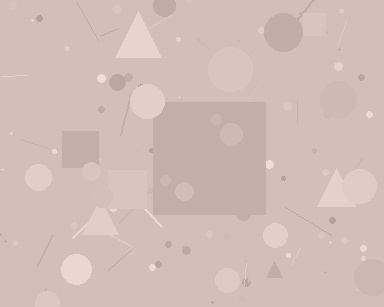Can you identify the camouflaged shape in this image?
The camouflaged shape is a square.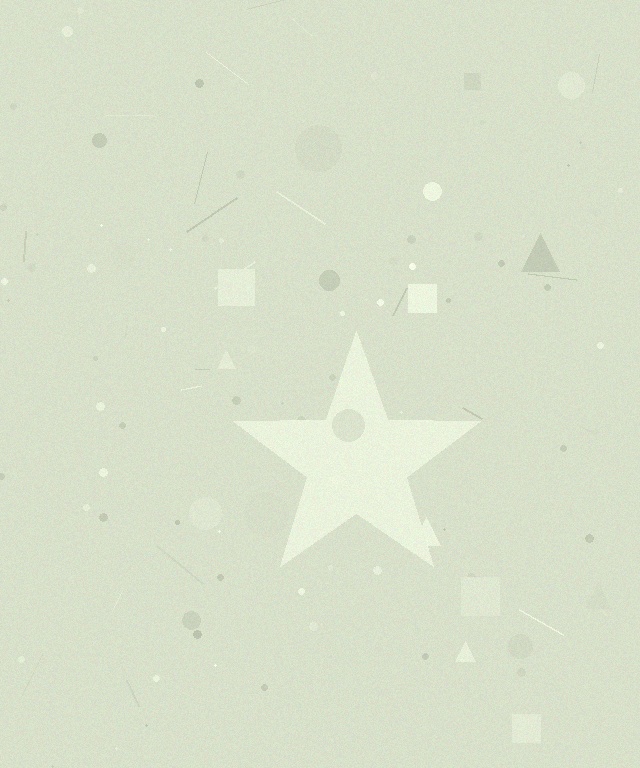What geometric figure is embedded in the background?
A star is embedded in the background.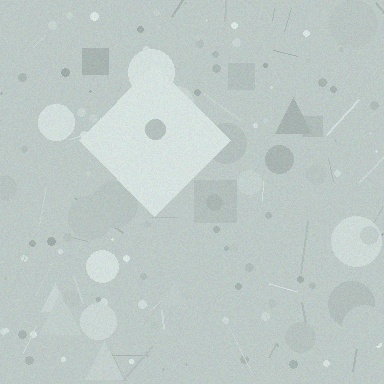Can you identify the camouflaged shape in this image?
The camouflaged shape is a diamond.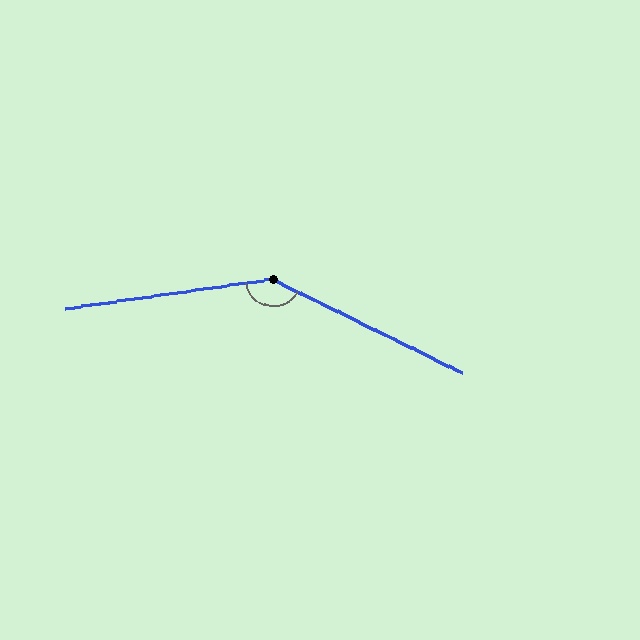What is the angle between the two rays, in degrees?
Approximately 145 degrees.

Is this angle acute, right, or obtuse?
It is obtuse.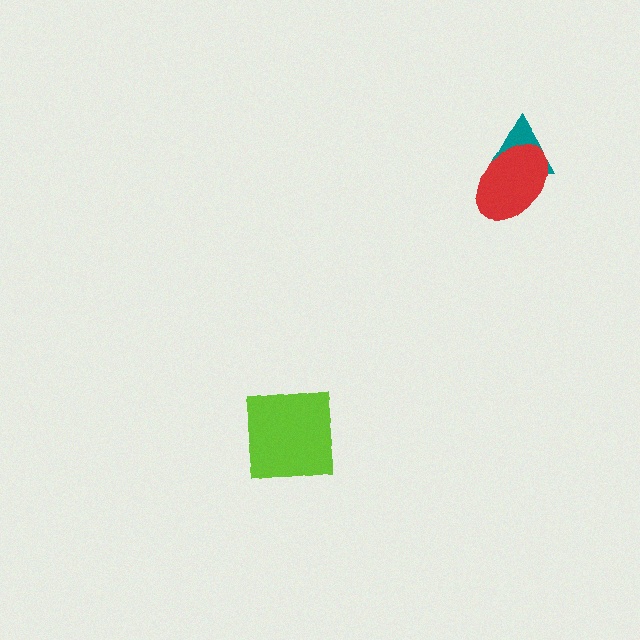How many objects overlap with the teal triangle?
1 object overlaps with the teal triangle.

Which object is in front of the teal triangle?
The red ellipse is in front of the teal triangle.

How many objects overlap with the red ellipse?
1 object overlaps with the red ellipse.